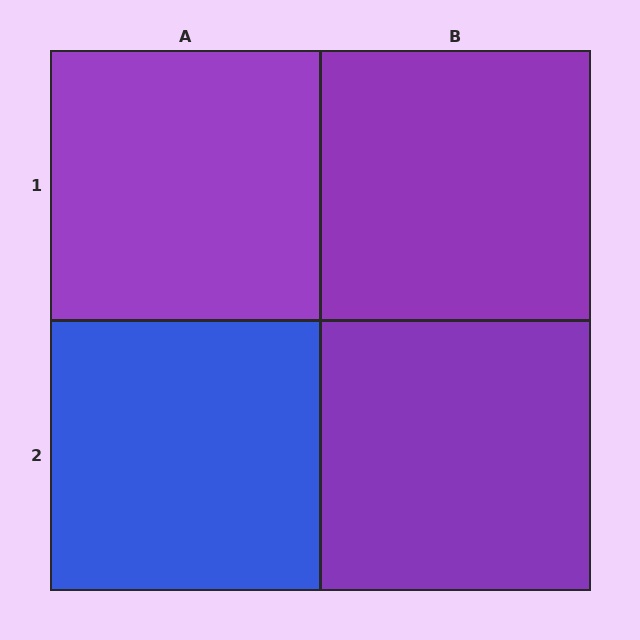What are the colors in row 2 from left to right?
Blue, purple.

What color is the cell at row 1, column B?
Purple.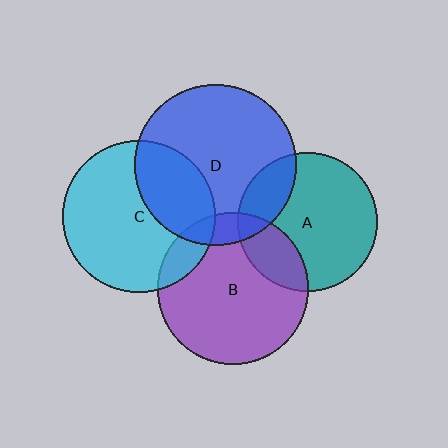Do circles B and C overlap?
Yes.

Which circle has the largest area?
Circle D (blue).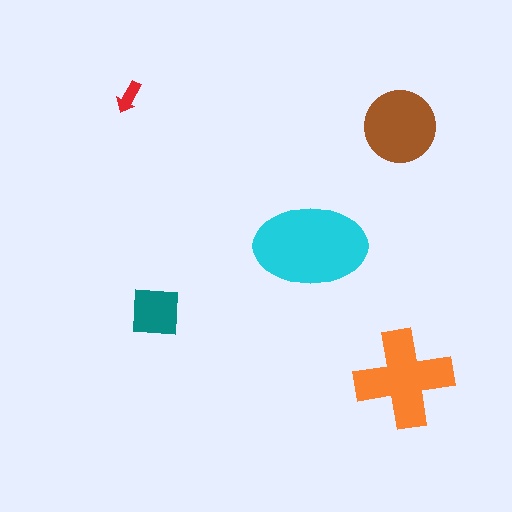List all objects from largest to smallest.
The cyan ellipse, the orange cross, the brown circle, the teal square, the red arrow.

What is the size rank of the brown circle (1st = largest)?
3rd.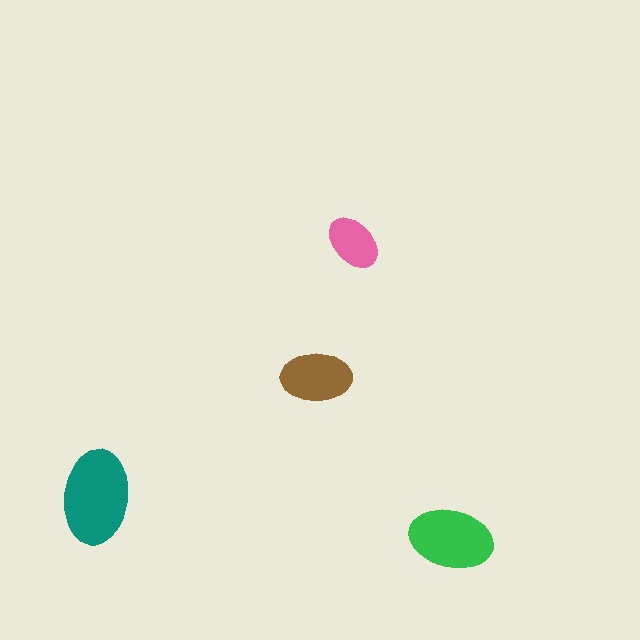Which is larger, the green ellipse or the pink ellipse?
The green one.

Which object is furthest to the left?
The teal ellipse is leftmost.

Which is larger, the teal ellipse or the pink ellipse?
The teal one.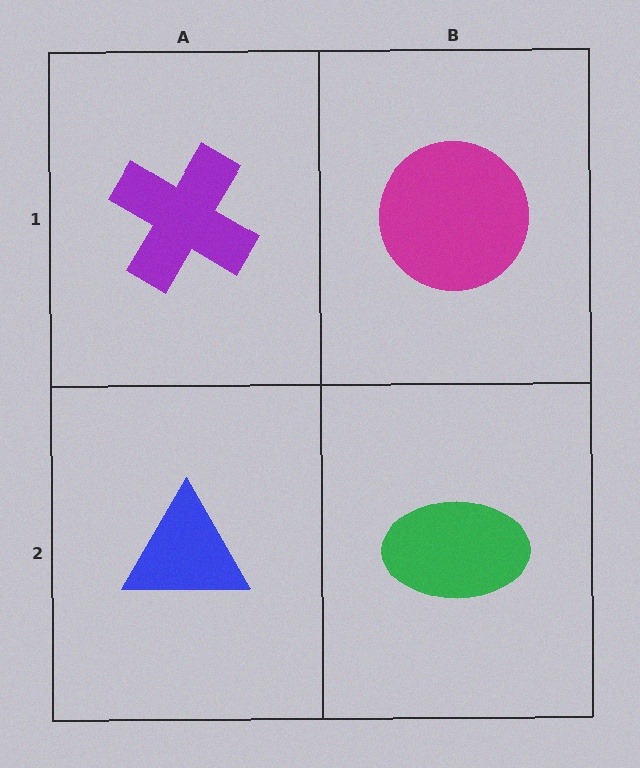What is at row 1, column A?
A purple cross.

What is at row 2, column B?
A green ellipse.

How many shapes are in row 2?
2 shapes.